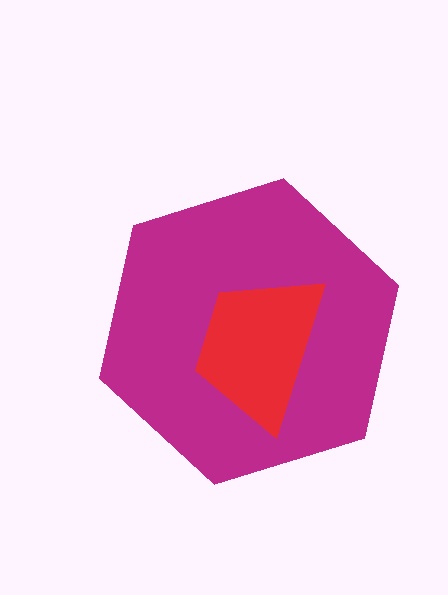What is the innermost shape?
The red trapezoid.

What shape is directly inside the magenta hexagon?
The red trapezoid.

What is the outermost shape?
The magenta hexagon.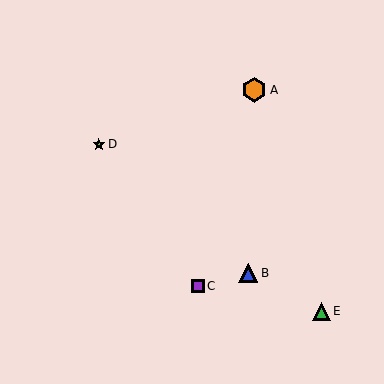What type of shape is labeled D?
Shape D is a lime star.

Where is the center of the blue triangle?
The center of the blue triangle is at (248, 273).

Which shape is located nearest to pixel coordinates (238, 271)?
The blue triangle (labeled B) at (248, 273) is nearest to that location.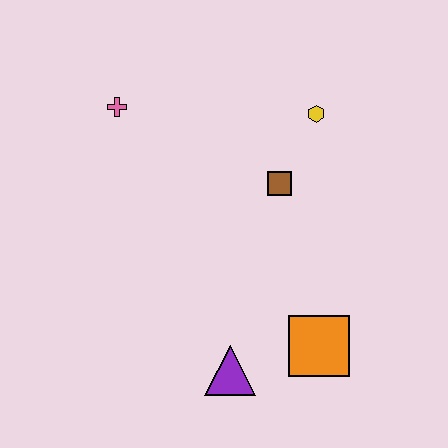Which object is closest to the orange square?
The purple triangle is closest to the orange square.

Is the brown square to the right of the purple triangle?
Yes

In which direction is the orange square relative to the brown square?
The orange square is below the brown square.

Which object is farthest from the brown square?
The purple triangle is farthest from the brown square.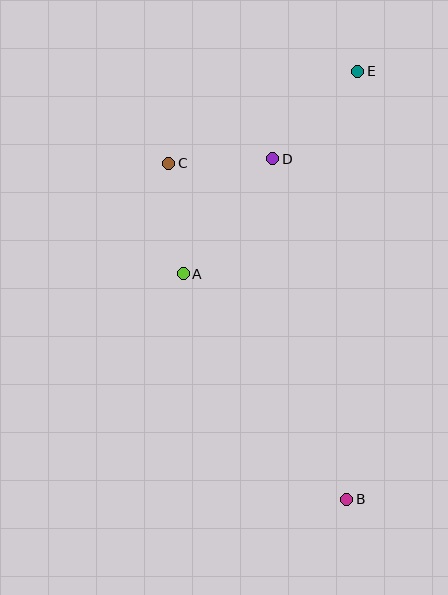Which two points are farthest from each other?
Points B and E are farthest from each other.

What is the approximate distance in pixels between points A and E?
The distance between A and E is approximately 267 pixels.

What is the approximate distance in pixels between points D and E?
The distance between D and E is approximately 122 pixels.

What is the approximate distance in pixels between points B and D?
The distance between B and D is approximately 348 pixels.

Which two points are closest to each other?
Points C and D are closest to each other.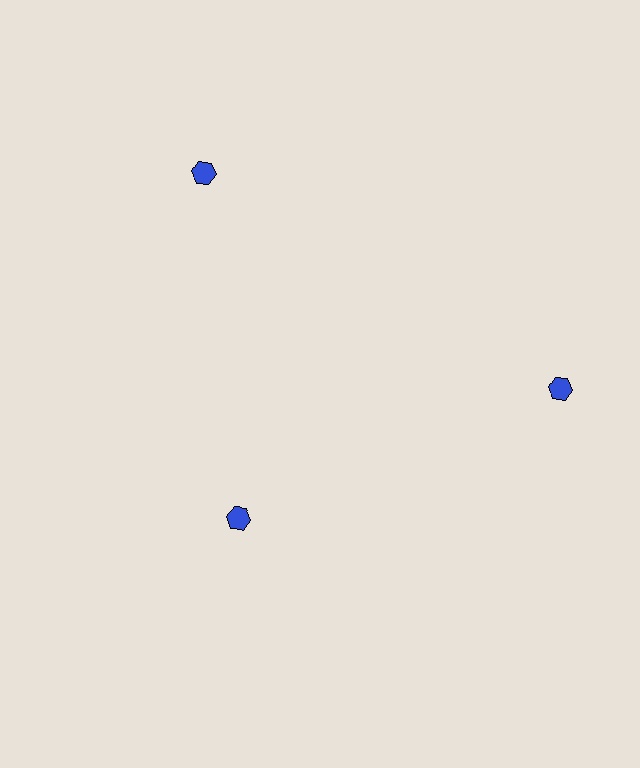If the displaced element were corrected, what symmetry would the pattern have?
It would have 3-fold rotational symmetry — the pattern would map onto itself every 120 degrees.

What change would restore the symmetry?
The symmetry would be restored by moving it outward, back onto the ring so that all 3 hexagons sit at equal angles and equal distance from the center.